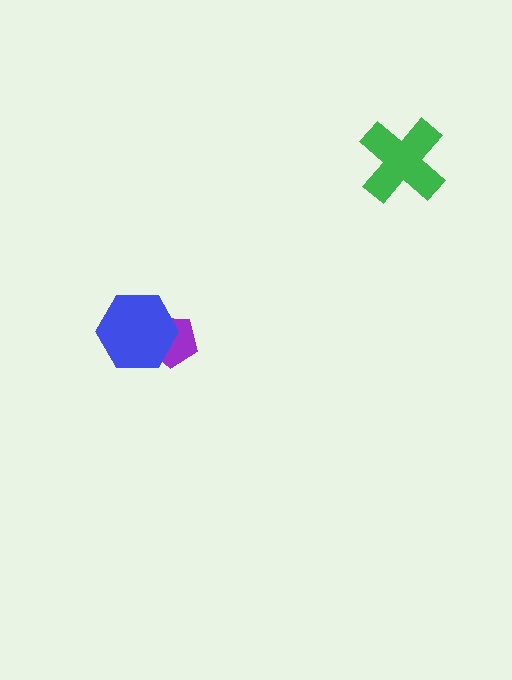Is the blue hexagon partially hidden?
No, no other shape covers it.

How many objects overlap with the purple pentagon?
1 object overlaps with the purple pentagon.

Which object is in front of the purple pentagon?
The blue hexagon is in front of the purple pentagon.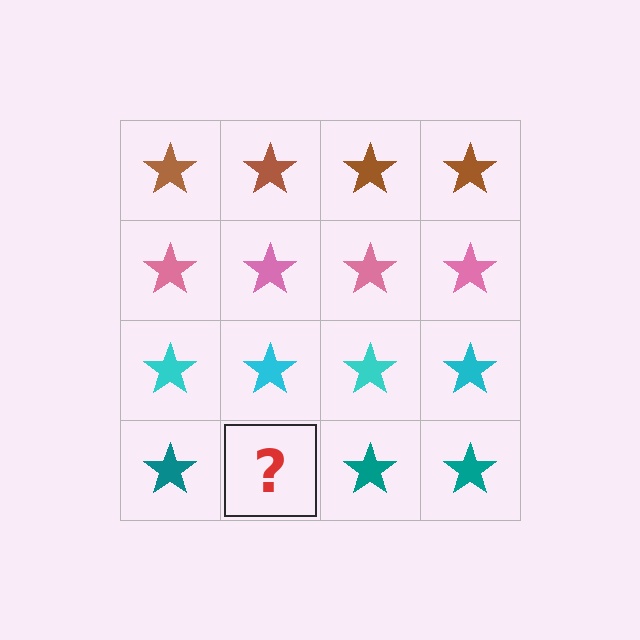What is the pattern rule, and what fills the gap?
The rule is that each row has a consistent color. The gap should be filled with a teal star.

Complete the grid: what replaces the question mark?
The question mark should be replaced with a teal star.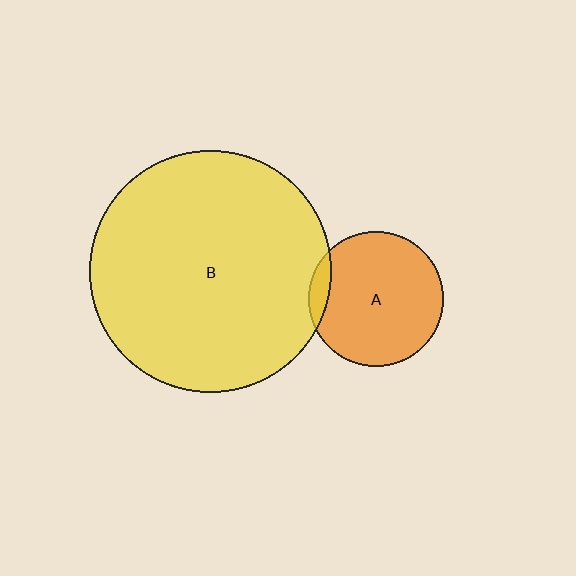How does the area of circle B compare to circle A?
Approximately 3.2 times.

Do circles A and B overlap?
Yes.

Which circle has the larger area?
Circle B (yellow).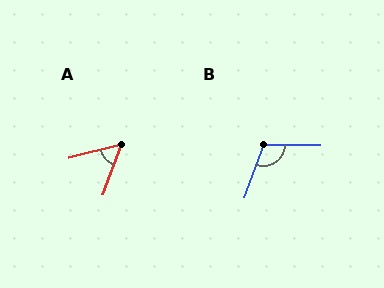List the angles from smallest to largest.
A (55°), B (109°).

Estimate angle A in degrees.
Approximately 55 degrees.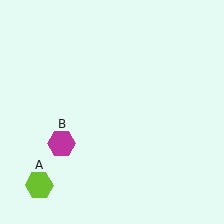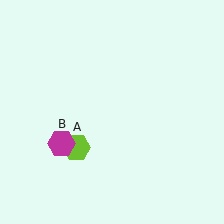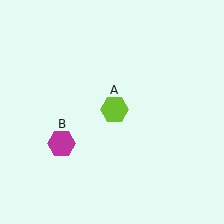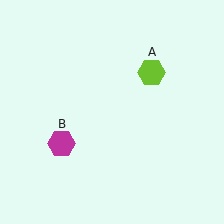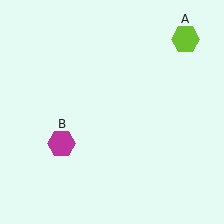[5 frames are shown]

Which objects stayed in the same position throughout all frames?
Magenta hexagon (object B) remained stationary.